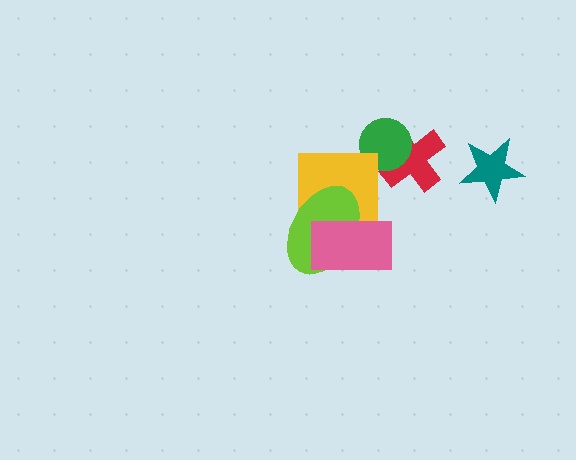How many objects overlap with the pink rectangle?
2 objects overlap with the pink rectangle.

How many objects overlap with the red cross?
1 object overlaps with the red cross.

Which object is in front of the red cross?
The green circle is in front of the red cross.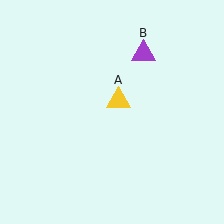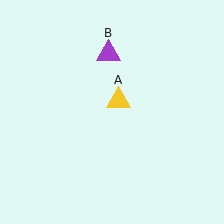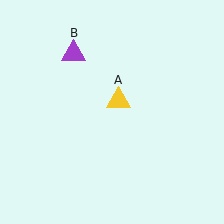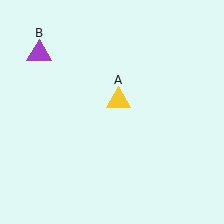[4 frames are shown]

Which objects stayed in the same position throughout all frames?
Yellow triangle (object A) remained stationary.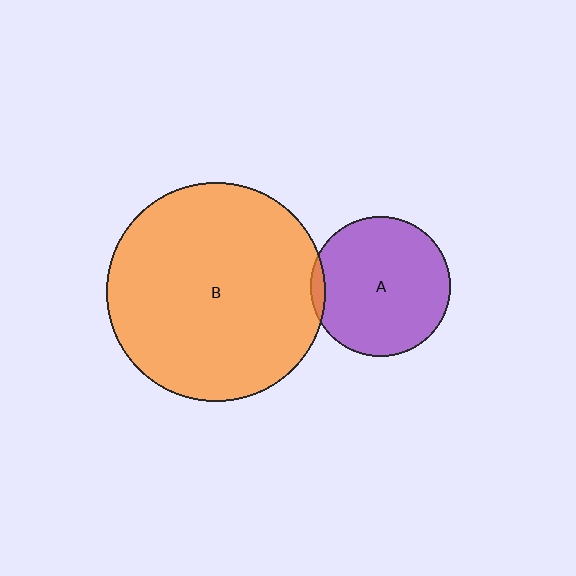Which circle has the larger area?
Circle B (orange).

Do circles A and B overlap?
Yes.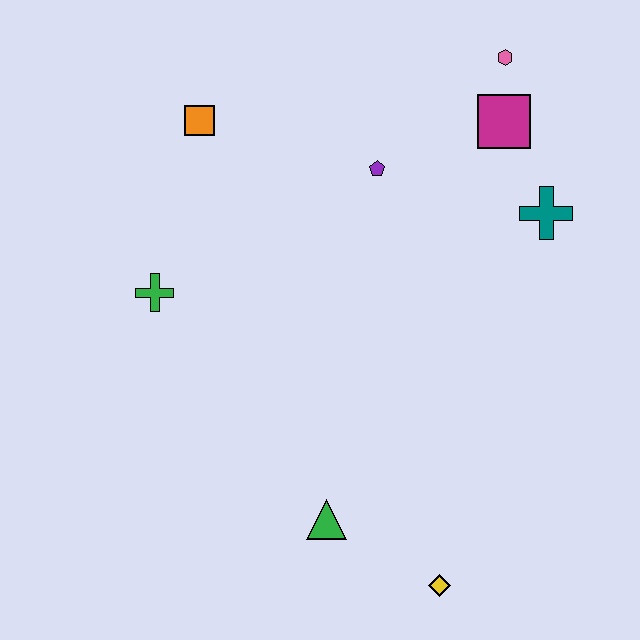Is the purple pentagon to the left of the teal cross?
Yes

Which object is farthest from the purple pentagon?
The yellow diamond is farthest from the purple pentagon.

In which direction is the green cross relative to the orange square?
The green cross is below the orange square.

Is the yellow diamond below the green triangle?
Yes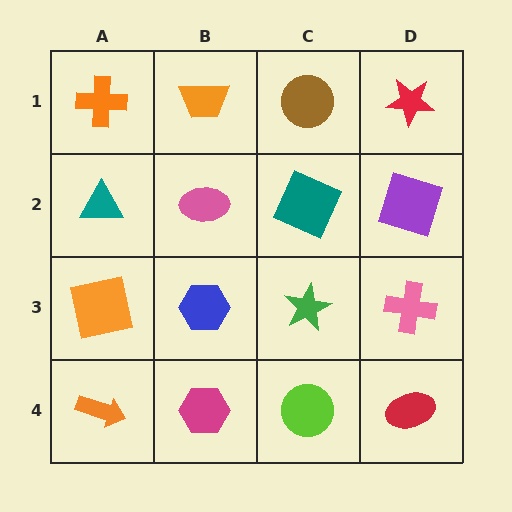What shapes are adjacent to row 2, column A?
An orange cross (row 1, column A), an orange square (row 3, column A), a pink ellipse (row 2, column B).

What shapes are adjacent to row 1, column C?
A teal square (row 2, column C), an orange trapezoid (row 1, column B), a red star (row 1, column D).